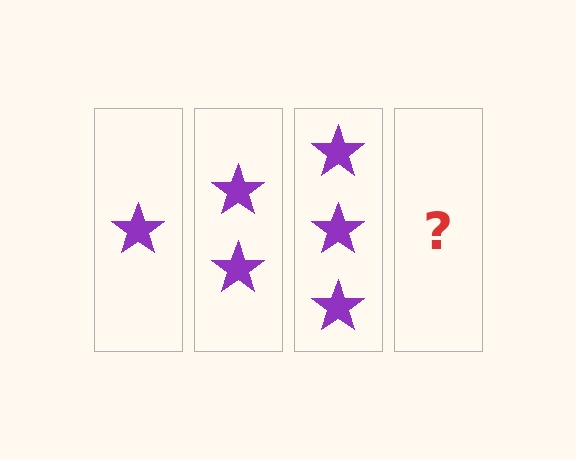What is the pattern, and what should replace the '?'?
The pattern is that each step adds one more star. The '?' should be 4 stars.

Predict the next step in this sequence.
The next step is 4 stars.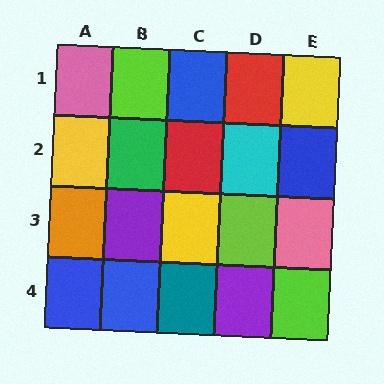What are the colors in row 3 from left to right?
Orange, purple, yellow, lime, pink.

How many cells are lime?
3 cells are lime.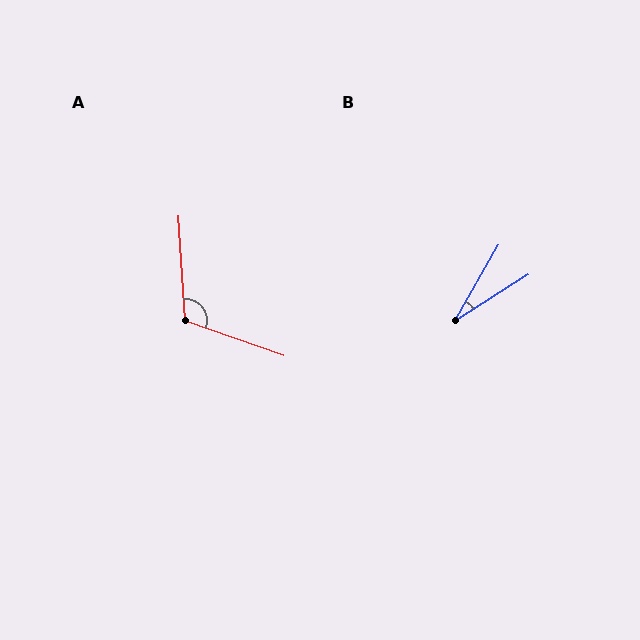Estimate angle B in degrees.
Approximately 28 degrees.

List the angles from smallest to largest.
B (28°), A (113°).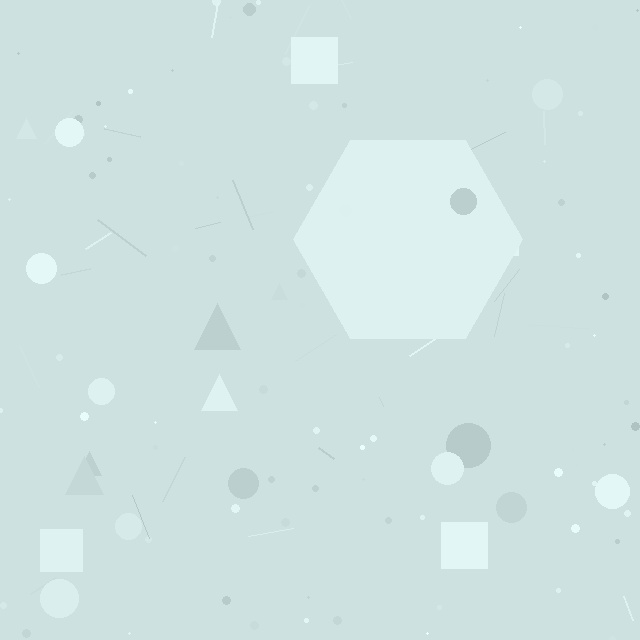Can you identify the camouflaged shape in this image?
The camouflaged shape is a hexagon.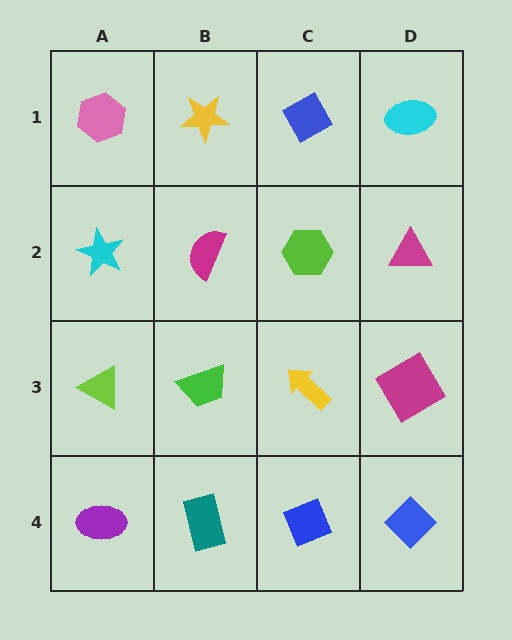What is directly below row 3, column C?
A blue diamond.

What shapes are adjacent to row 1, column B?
A magenta semicircle (row 2, column B), a pink hexagon (row 1, column A), a blue diamond (row 1, column C).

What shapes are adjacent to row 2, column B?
A yellow star (row 1, column B), a green trapezoid (row 3, column B), a cyan star (row 2, column A), a lime hexagon (row 2, column C).